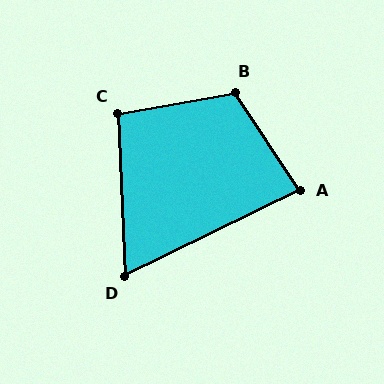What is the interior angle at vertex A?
Approximately 83 degrees (acute).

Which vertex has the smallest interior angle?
D, at approximately 66 degrees.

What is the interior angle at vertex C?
Approximately 97 degrees (obtuse).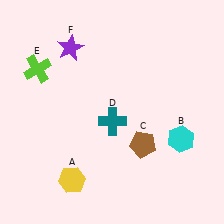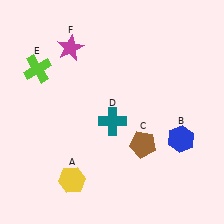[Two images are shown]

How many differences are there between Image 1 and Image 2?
There are 2 differences between the two images.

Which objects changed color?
B changed from cyan to blue. F changed from purple to magenta.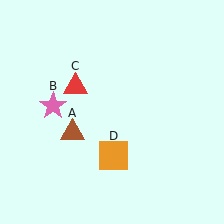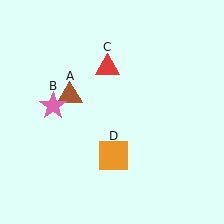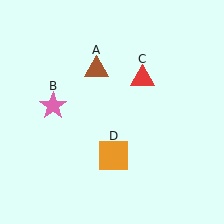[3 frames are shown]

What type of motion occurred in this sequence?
The brown triangle (object A), red triangle (object C) rotated clockwise around the center of the scene.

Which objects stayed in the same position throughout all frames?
Pink star (object B) and orange square (object D) remained stationary.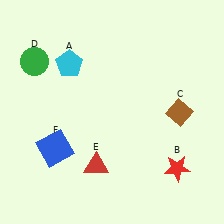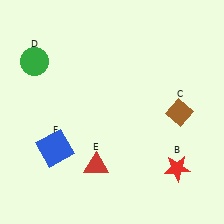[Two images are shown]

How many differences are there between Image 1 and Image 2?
There is 1 difference between the two images.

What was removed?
The cyan pentagon (A) was removed in Image 2.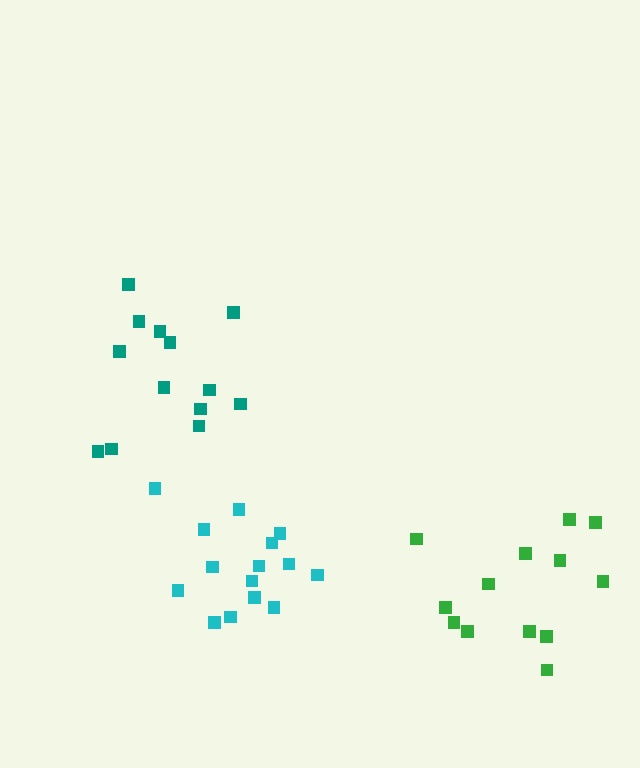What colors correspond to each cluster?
The clusters are colored: green, teal, cyan.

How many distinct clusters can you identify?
There are 3 distinct clusters.